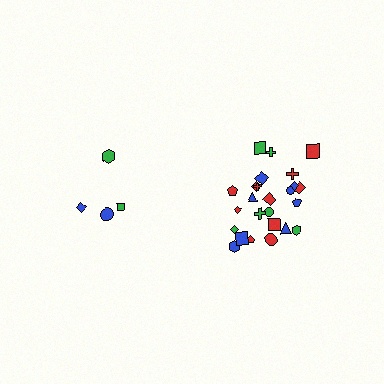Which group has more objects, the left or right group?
The right group.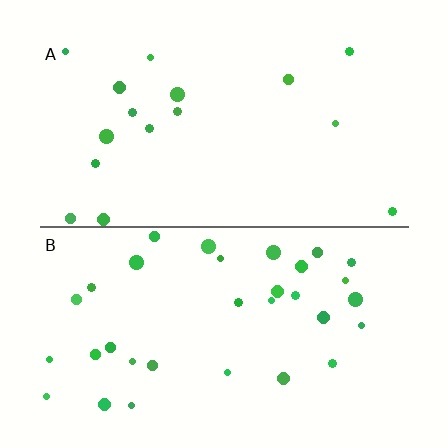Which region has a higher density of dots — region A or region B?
B (the bottom).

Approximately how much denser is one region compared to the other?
Approximately 2.0× — region B over region A.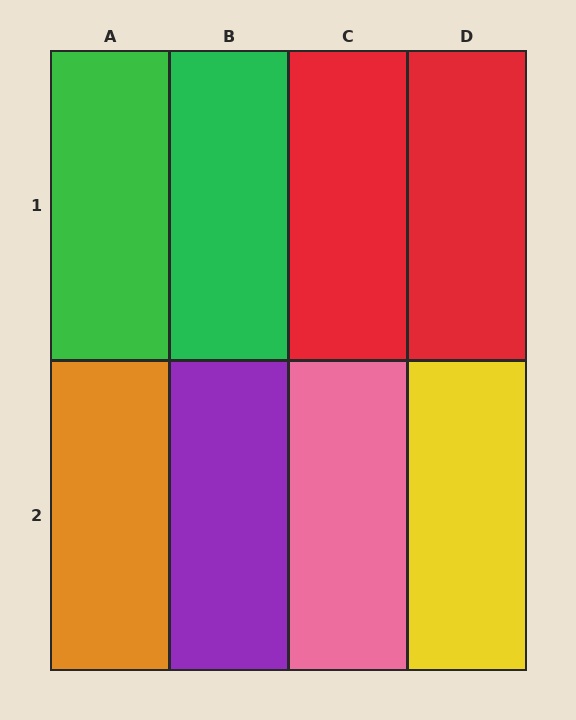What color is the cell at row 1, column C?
Red.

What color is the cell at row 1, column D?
Red.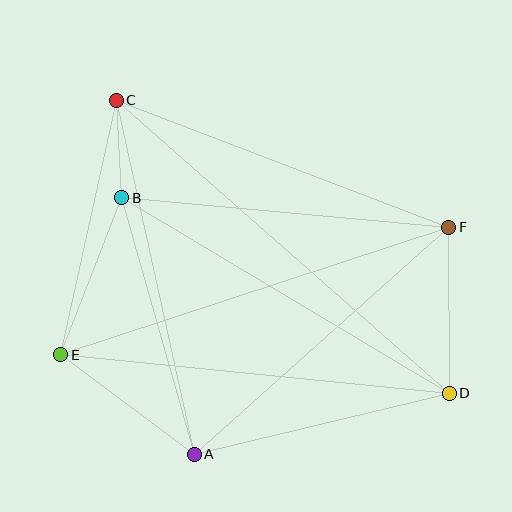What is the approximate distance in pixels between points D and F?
The distance between D and F is approximately 166 pixels.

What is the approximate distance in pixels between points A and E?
The distance between A and E is approximately 167 pixels.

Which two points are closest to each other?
Points B and C are closest to each other.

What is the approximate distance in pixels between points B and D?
The distance between B and D is approximately 382 pixels.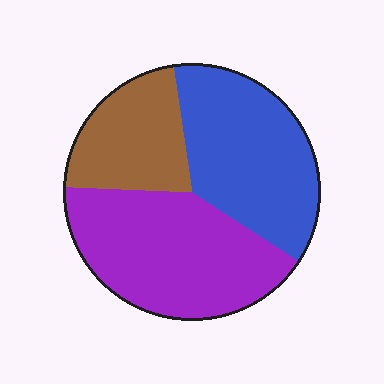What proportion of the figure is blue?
Blue takes up between a quarter and a half of the figure.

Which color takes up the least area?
Brown, at roughly 20%.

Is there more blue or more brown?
Blue.